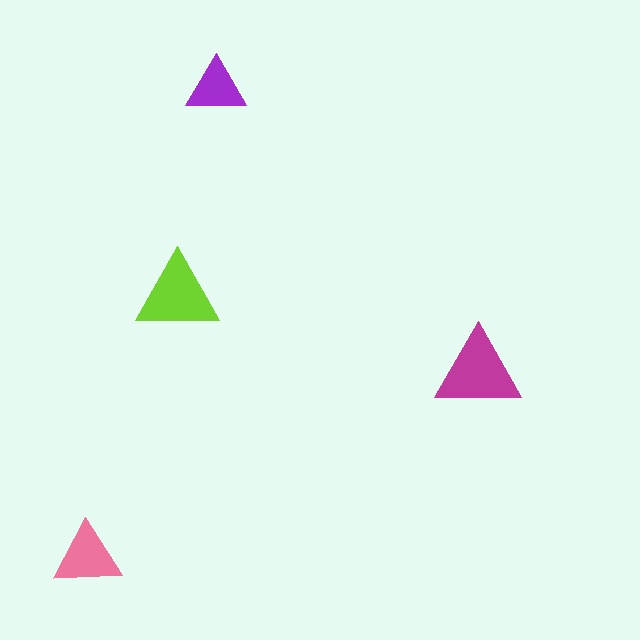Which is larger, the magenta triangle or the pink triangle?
The magenta one.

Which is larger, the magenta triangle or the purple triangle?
The magenta one.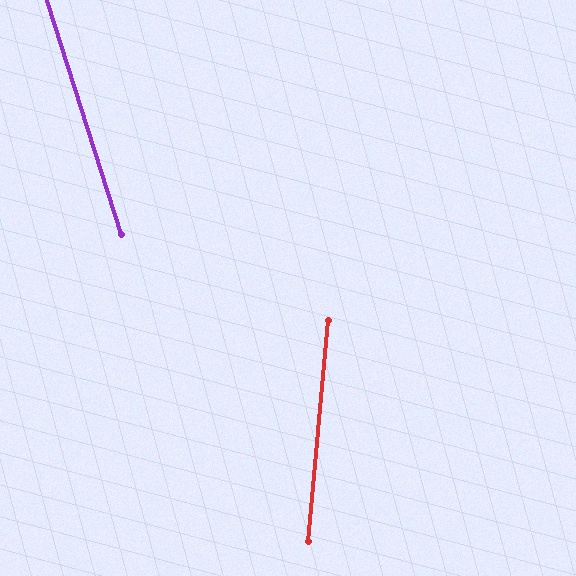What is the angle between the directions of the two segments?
Approximately 23 degrees.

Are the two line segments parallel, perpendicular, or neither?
Neither parallel nor perpendicular — they differ by about 23°.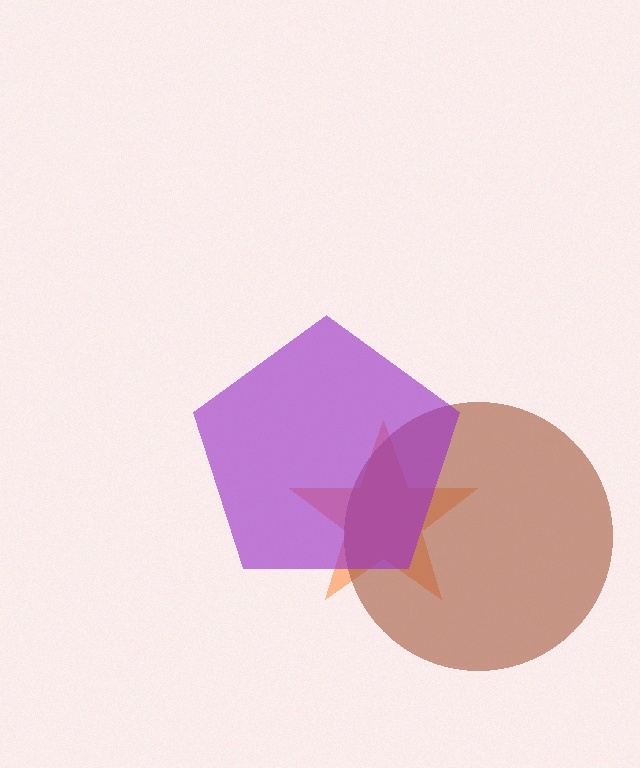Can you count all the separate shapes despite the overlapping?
Yes, there are 3 separate shapes.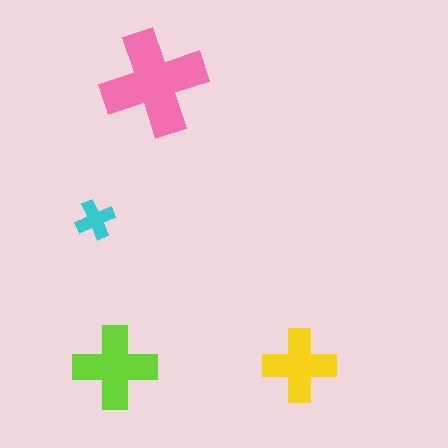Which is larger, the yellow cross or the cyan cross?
The yellow one.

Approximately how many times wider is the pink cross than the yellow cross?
About 1.5 times wider.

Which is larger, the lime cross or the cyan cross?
The lime one.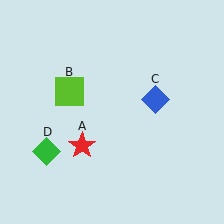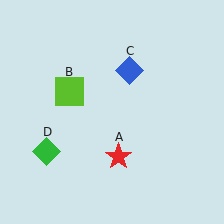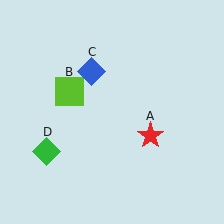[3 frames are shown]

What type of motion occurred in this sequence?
The red star (object A), blue diamond (object C) rotated counterclockwise around the center of the scene.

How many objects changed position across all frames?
2 objects changed position: red star (object A), blue diamond (object C).